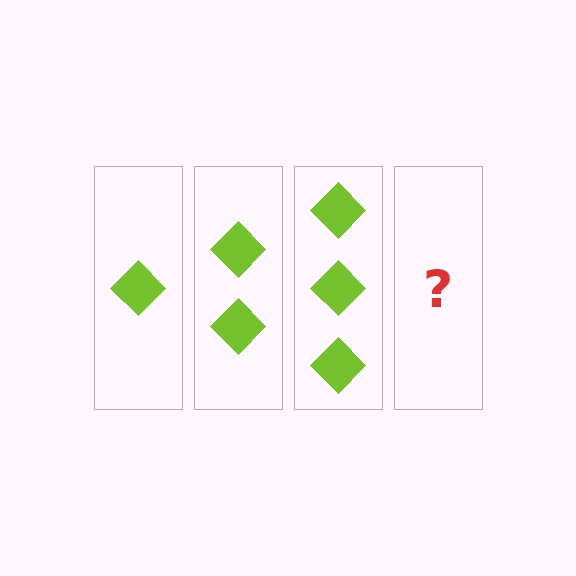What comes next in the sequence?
The next element should be 4 diamonds.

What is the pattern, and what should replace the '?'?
The pattern is that each step adds one more diamond. The '?' should be 4 diamonds.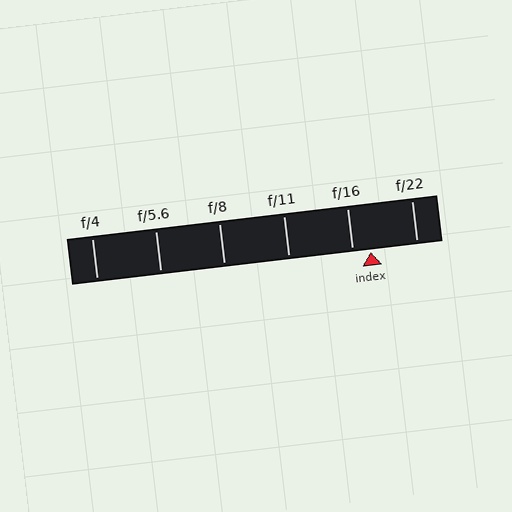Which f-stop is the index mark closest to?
The index mark is closest to f/16.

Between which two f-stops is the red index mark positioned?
The index mark is between f/16 and f/22.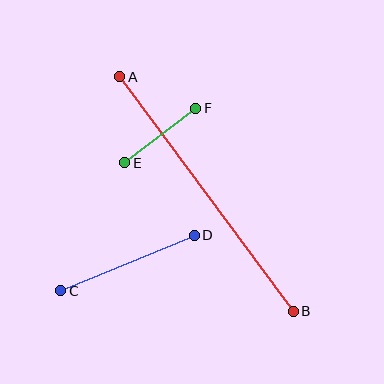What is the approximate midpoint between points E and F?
The midpoint is at approximately (160, 135) pixels.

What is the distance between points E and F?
The distance is approximately 90 pixels.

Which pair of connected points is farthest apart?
Points A and B are farthest apart.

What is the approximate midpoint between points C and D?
The midpoint is at approximately (128, 263) pixels.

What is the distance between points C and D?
The distance is approximately 145 pixels.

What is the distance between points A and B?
The distance is approximately 292 pixels.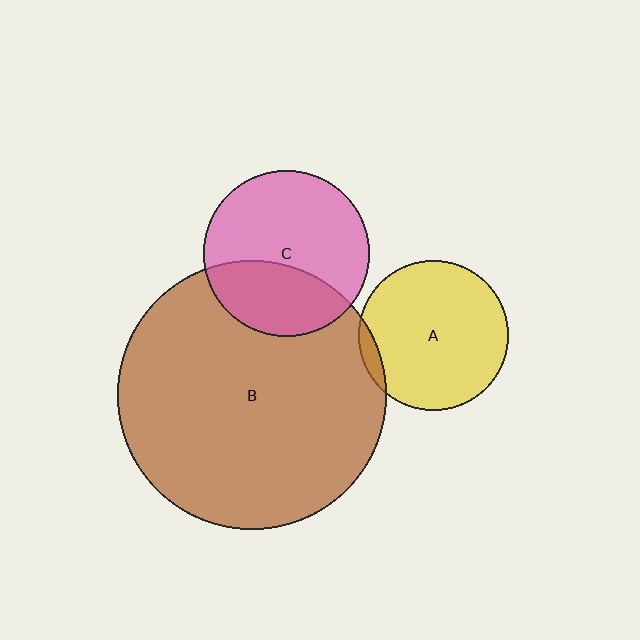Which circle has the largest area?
Circle B (brown).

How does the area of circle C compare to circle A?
Approximately 1.2 times.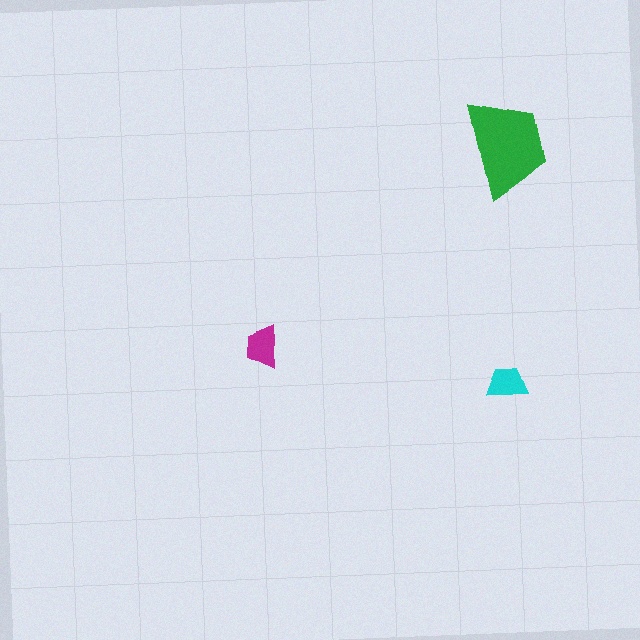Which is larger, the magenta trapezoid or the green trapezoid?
The green one.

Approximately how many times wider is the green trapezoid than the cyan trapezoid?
About 2.5 times wider.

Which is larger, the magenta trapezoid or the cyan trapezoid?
The magenta one.